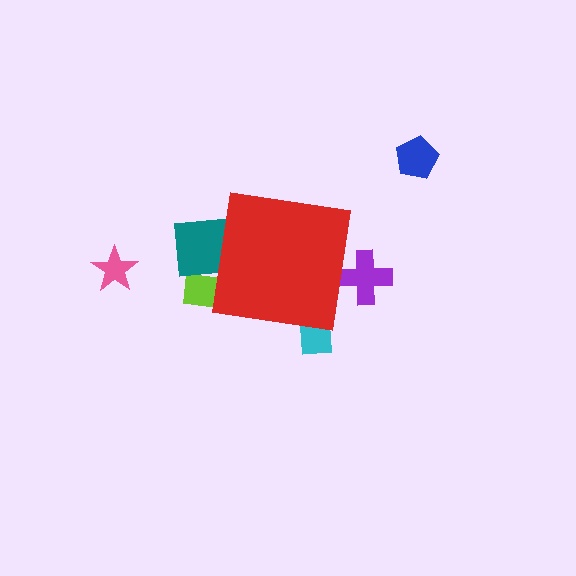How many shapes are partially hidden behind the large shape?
4 shapes are partially hidden.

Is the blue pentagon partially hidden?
No, the blue pentagon is fully visible.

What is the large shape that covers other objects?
A red square.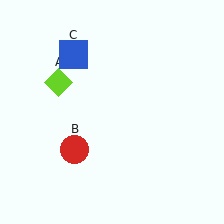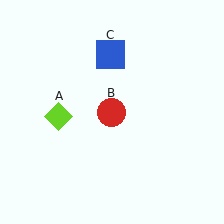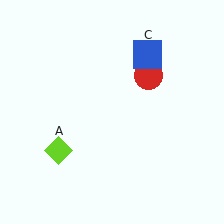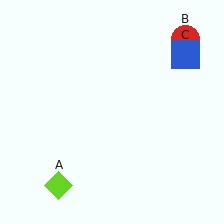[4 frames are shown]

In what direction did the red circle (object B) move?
The red circle (object B) moved up and to the right.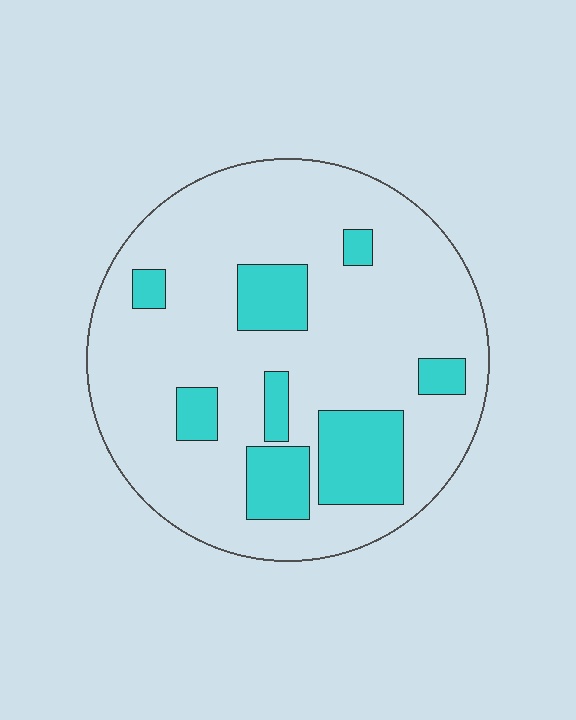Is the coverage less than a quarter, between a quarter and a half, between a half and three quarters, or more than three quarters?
Less than a quarter.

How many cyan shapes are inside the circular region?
8.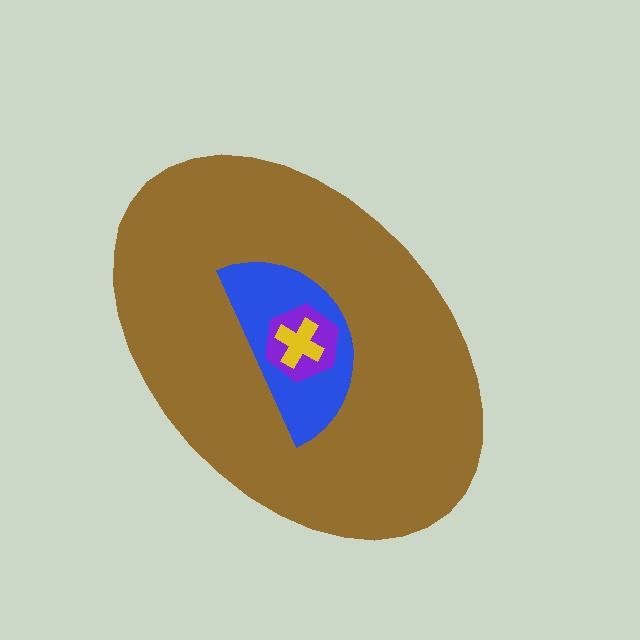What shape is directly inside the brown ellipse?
The blue semicircle.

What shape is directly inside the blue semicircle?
The purple hexagon.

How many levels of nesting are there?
4.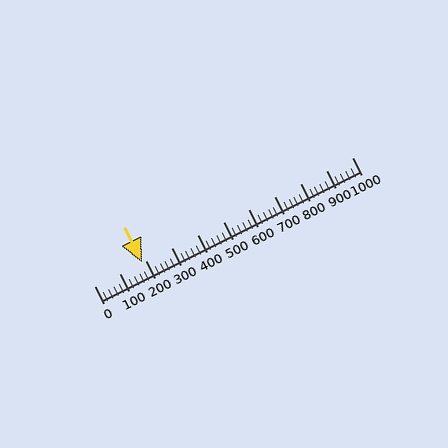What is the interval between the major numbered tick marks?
The major tick marks are spaced 100 units apart.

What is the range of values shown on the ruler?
The ruler shows values from 0 to 1000.